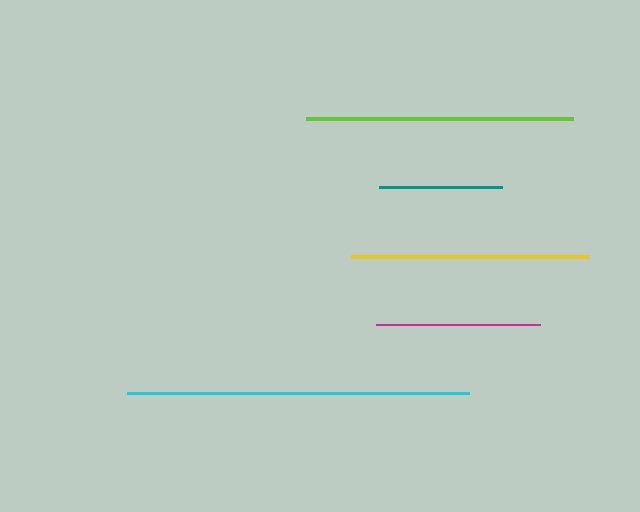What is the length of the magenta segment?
The magenta segment is approximately 164 pixels long.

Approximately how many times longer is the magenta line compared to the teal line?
The magenta line is approximately 1.3 times the length of the teal line.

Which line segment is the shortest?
The teal line is the shortest at approximately 123 pixels.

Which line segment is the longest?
The cyan line is the longest at approximately 341 pixels.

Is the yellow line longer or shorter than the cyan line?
The cyan line is longer than the yellow line.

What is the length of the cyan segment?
The cyan segment is approximately 341 pixels long.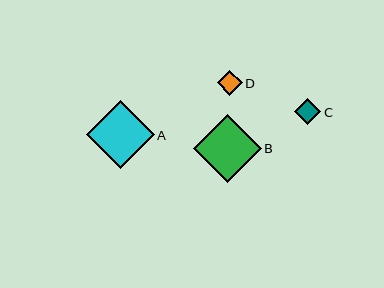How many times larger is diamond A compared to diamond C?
Diamond A is approximately 2.6 times the size of diamond C.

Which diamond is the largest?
Diamond B is the largest with a size of approximately 68 pixels.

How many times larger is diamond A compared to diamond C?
Diamond A is approximately 2.6 times the size of diamond C.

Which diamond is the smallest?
Diamond D is the smallest with a size of approximately 25 pixels.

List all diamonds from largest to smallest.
From largest to smallest: B, A, C, D.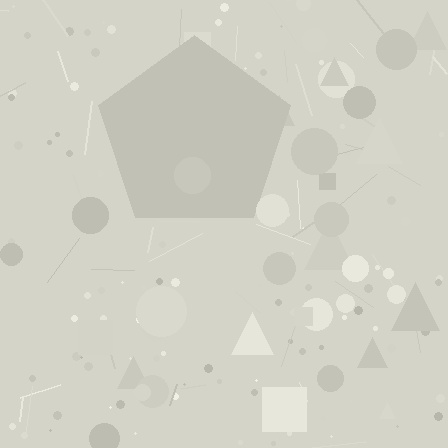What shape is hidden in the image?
A pentagon is hidden in the image.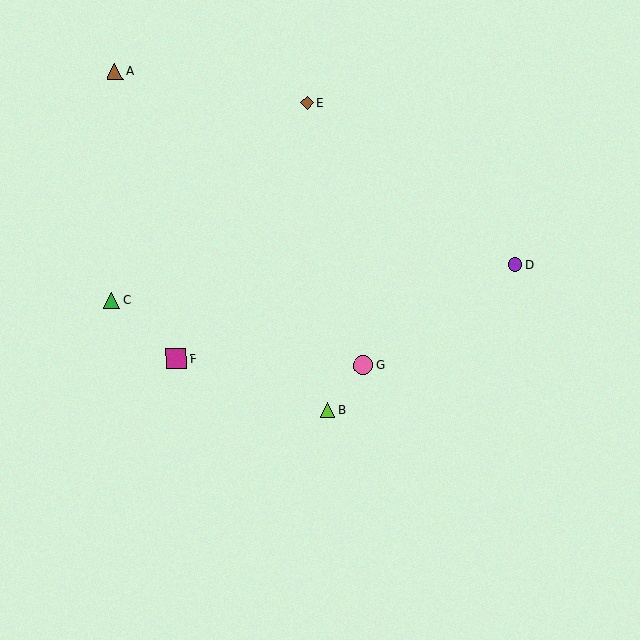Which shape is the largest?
The magenta square (labeled F) is the largest.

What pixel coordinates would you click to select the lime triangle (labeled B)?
Click at (328, 410) to select the lime triangle B.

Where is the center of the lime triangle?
The center of the lime triangle is at (328, 410).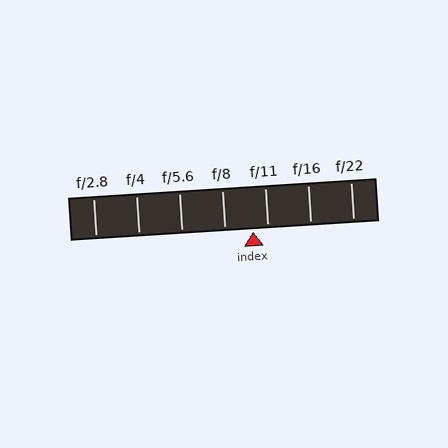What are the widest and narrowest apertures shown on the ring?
The widest aperture shown is f/2.8 and the narrowest is f/22.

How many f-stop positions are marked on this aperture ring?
There are 7 f-stop positions marked.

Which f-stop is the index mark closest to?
The index mark is closest to f/11.